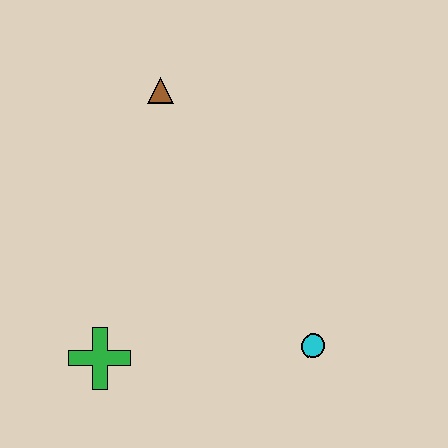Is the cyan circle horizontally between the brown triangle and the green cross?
No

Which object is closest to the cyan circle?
The green cross is closest to the cyan circle.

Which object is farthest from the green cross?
The brown triangle is farthest from the green cross.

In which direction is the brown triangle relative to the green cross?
The brown triangle is above the green cross.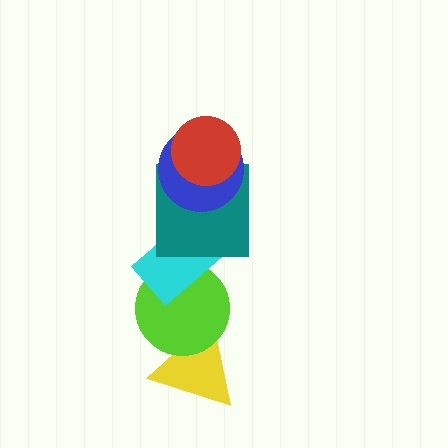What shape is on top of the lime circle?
The cyan rectangle is on top of the lime circle.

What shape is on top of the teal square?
The blue circle is on top of the teal square.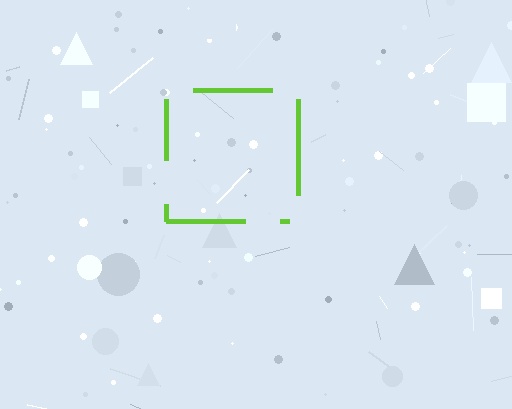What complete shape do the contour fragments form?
The contour fragments form a square.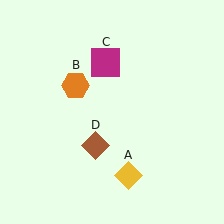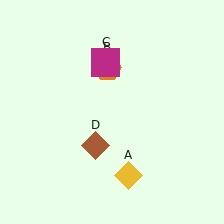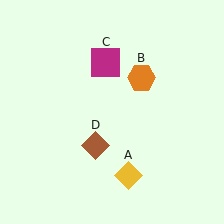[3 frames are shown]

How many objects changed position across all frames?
1 object changed position: orange hexagon (object B).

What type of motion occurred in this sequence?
The orange hexagon (object B) rotated clockwise around the center of the scene.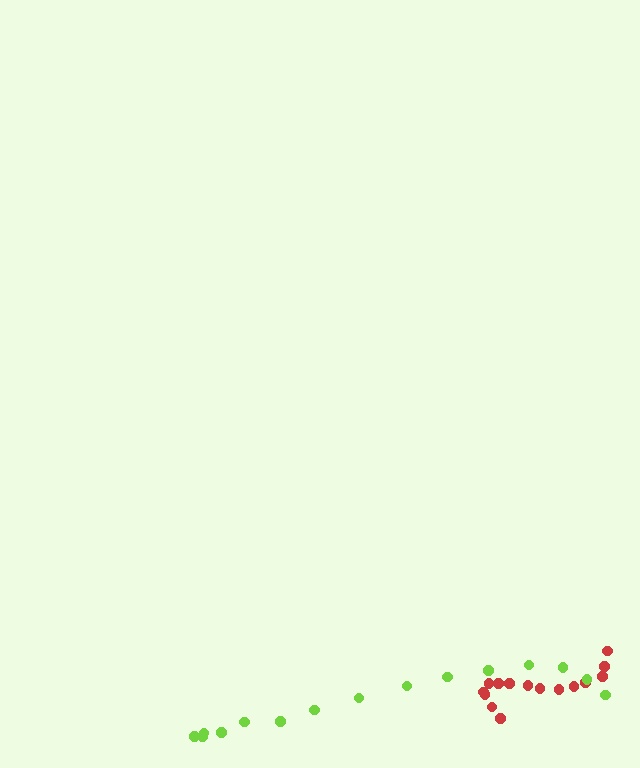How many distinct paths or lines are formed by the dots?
There are 2 distinct paths.